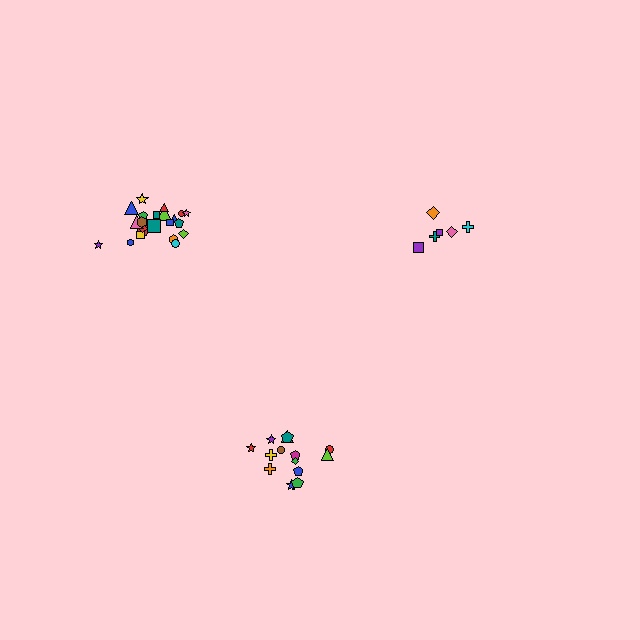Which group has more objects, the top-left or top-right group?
The top-left group.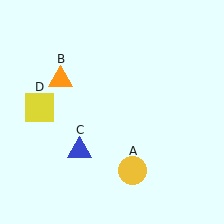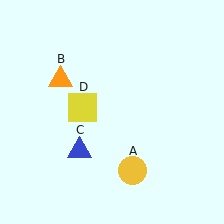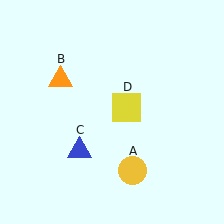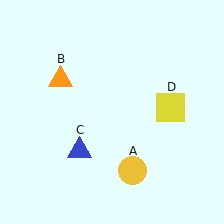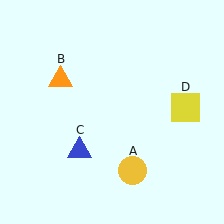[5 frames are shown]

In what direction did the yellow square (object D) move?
The yellow square (object D) moved right.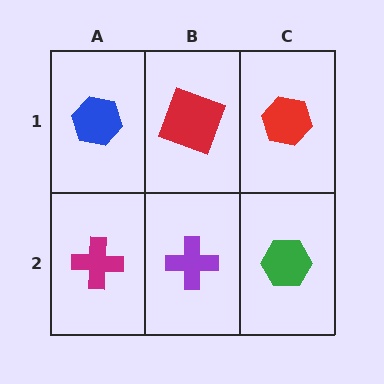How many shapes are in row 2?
3 shapes.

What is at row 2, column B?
A purple cross.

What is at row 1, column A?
A blue hexagon.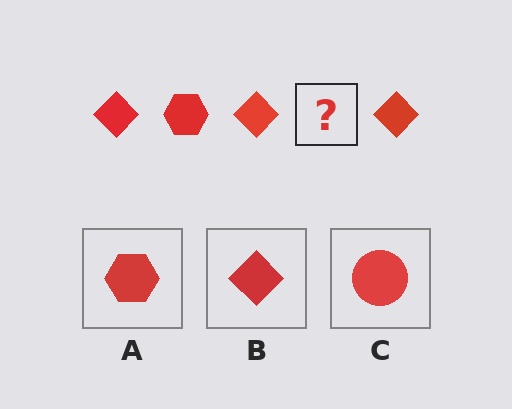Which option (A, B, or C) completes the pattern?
A.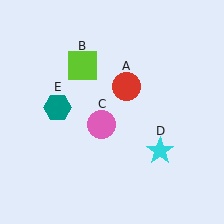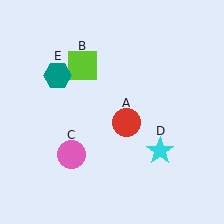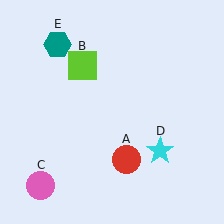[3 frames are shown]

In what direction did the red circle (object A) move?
The red circle (object A) moved down.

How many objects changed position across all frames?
3 objects changed position: red circle (object A), pink circle (object C), teal hexagon (object E).